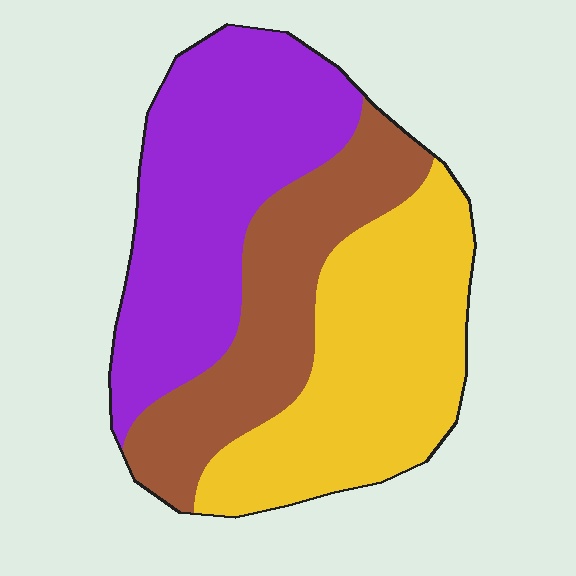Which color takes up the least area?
Brown, at roughly 25%.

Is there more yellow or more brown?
Yellow.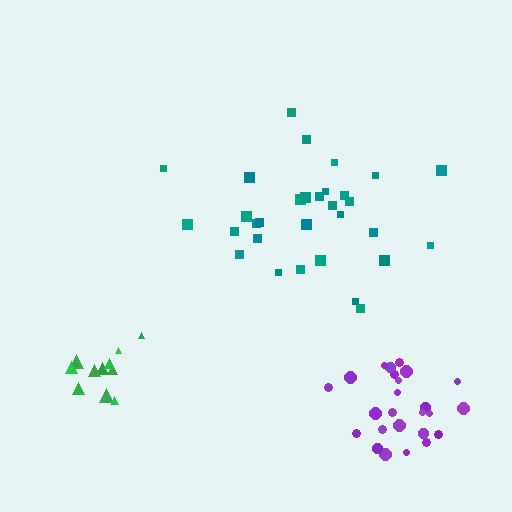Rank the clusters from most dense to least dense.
purple, green, teal.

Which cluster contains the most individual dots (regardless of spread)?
Teal (31).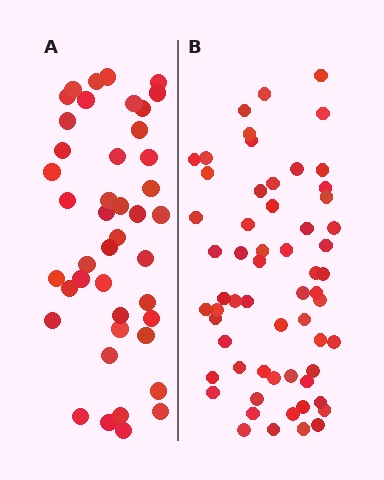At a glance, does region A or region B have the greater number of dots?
Region B (the right region) has more dots.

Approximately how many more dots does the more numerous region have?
Region B has approximately 15 more dots than region A.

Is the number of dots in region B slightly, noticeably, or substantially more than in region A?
Region B has noticeably more, but not dramatically so. The ratio is roughly 1.4 to 1.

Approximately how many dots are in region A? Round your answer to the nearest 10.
About 40 dots. (The exact count is 43, which rounds to 40.)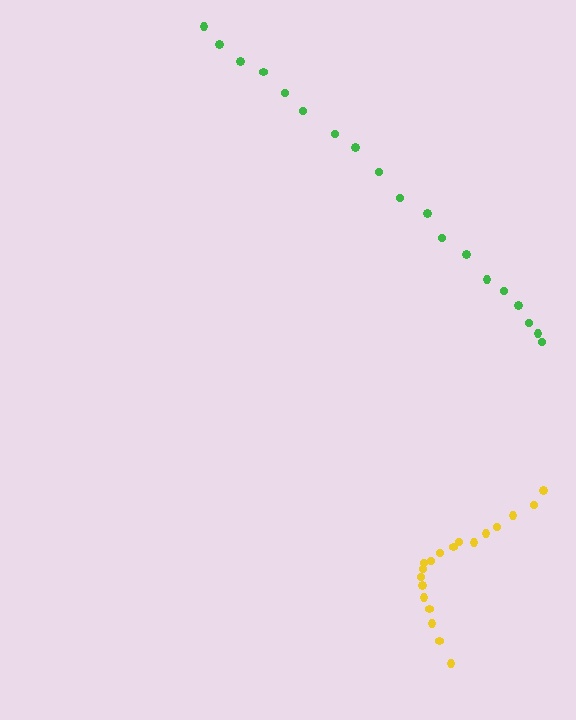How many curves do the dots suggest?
There are 2 distinct paths.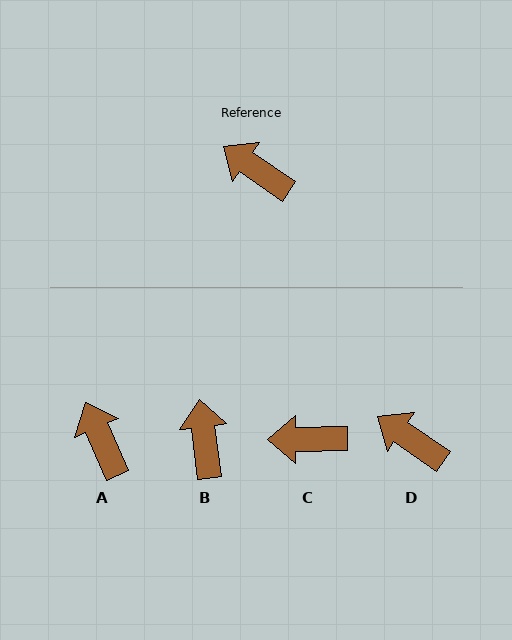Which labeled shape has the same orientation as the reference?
D.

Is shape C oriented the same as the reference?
No, it is off by about 35 degrees.